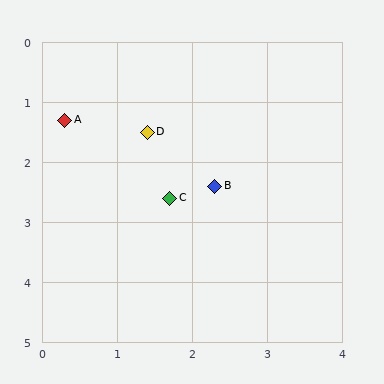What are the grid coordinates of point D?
Point D is at approximately (1.4, 1.5).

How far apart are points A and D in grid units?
Points A and D are about 1.1 grid units apart.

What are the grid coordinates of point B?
Point B is at approximately (2.3, 2.4).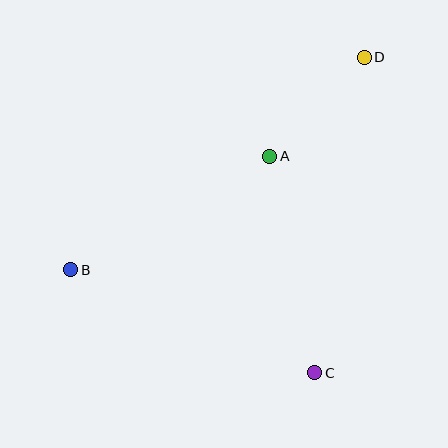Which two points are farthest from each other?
Points B and D are farthest from each other.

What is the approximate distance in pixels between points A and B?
The distance between A and B is approximately 229 pixels.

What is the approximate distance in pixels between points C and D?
The distance between C and D is approximately 319 pixels.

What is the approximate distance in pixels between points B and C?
The distance between B and C is approximately 265 pixels.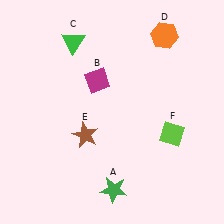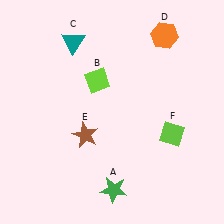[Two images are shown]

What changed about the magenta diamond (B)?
In Image 1, B is magenta. In Image 2, it changed to lime.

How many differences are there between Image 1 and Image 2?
There are 2 differences between the two images.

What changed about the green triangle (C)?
In Image 1, C is green. In Image 2, it changed to teal.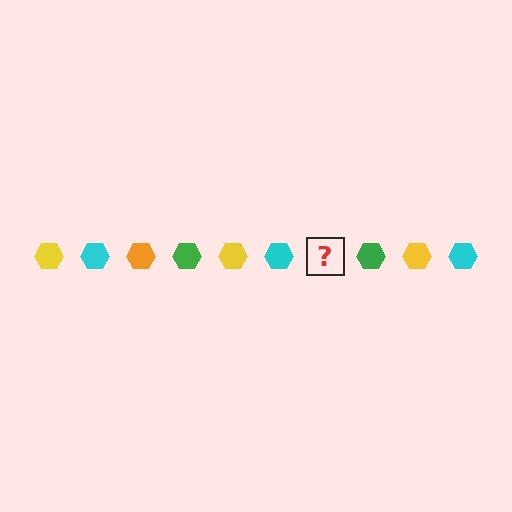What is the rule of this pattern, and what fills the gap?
The rule is that the pattern cycles through yellow, cyan, orange, green hexagons. The gap should be filled with an orange hexagon.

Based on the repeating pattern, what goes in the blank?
The blank should be an orange hexagon.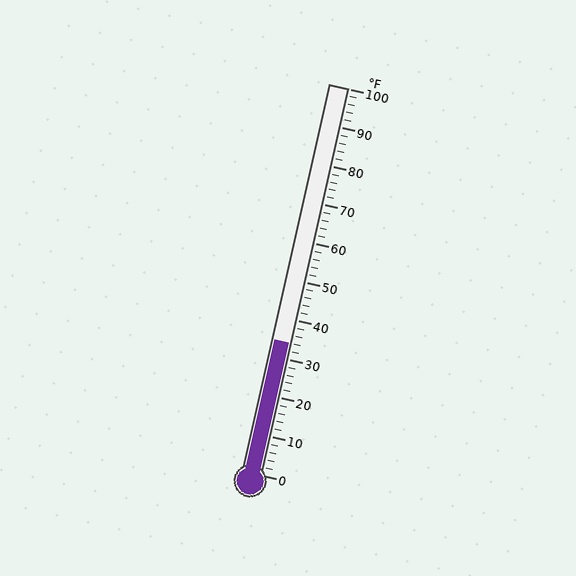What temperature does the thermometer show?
The thermometer shows approximately 34°F.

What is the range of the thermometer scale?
The thermometer scale ranges from 0°F to 100°F.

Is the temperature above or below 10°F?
The temperature is above 10°F.